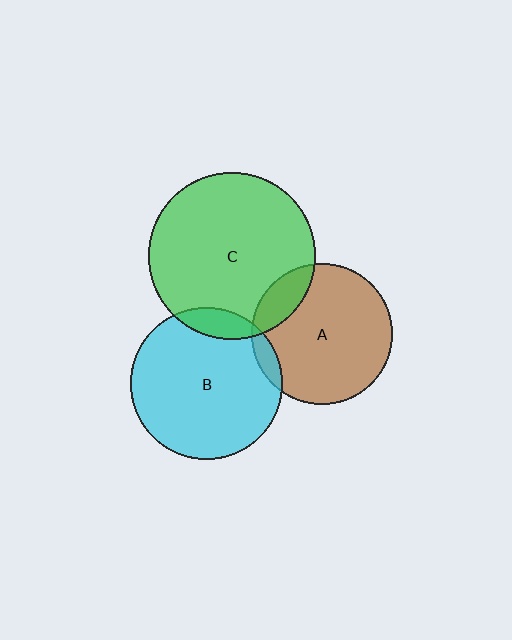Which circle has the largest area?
Circle C (green).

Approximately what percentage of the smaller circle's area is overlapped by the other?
Approximately 5%.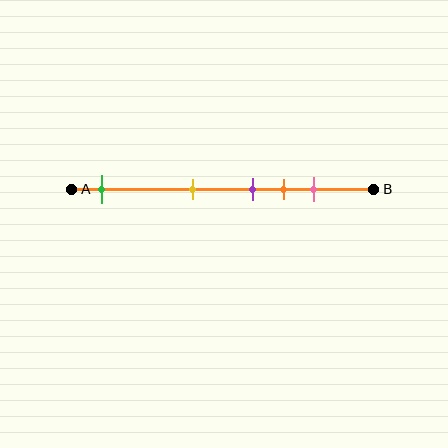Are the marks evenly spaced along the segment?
No, the marks are not evenly spaced.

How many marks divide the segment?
There are 5 marks dividing the segment.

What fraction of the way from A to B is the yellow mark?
The yellow mark is approximately 40% (0.4) of the way from A to B.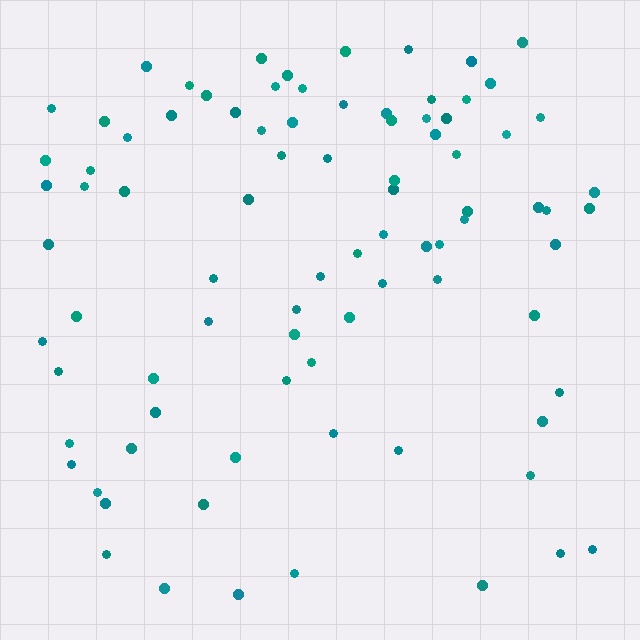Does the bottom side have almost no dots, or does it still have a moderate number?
Still a moderate number, just noticeably fewer than the top.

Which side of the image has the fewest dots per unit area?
The bottom.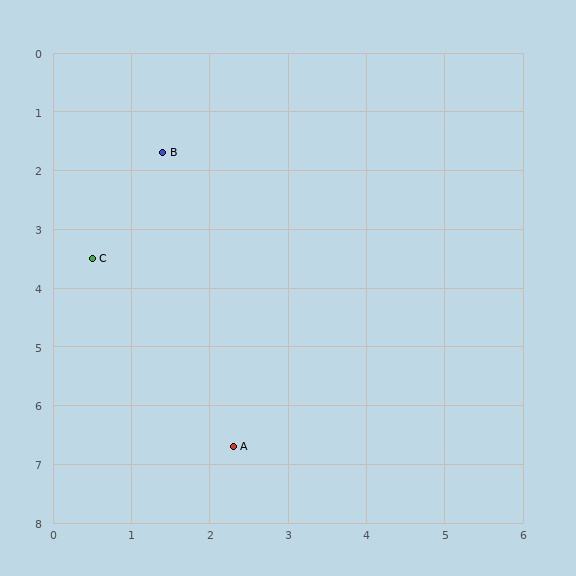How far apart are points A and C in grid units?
Points A and C are about 3.7 grid units apart.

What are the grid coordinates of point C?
Point C is at approximately (0.5, 3.5).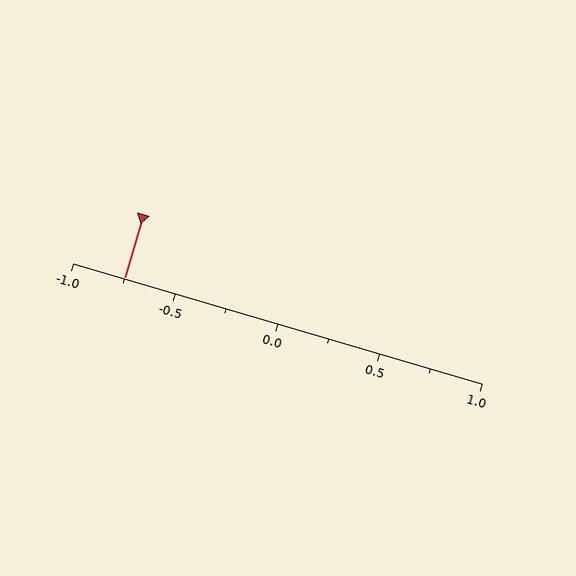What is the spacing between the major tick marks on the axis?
The major ticks are spaced 0.5 apart.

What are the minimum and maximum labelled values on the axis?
The axis runs from -1.0 to 1.0.